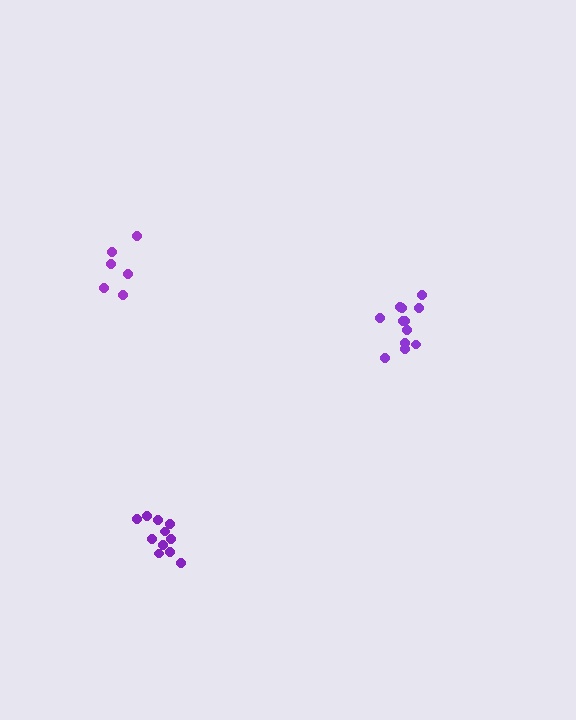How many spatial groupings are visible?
There are 3 spatial groupings.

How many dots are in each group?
Group 1: 11 dots, Group 2: 12 dots, Group 3: 6 dots (29 total).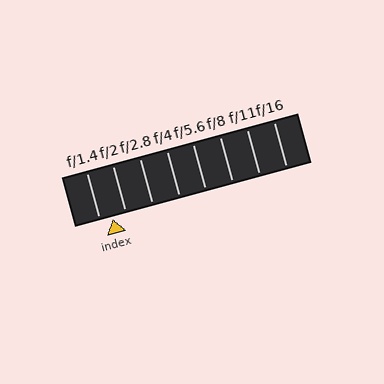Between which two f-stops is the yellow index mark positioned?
The index mark is between f/1.4 and f/2.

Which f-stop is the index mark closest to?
The index mark is closest to f/1.4.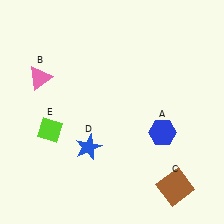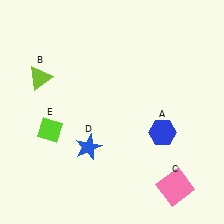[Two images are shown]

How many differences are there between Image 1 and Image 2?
There are 2 differences between the two images.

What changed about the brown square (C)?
In Image 1, C is brown. In Image 2, it changed to pink.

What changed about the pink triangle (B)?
In Image 1, B is pink. In Image 2, it changed to lime.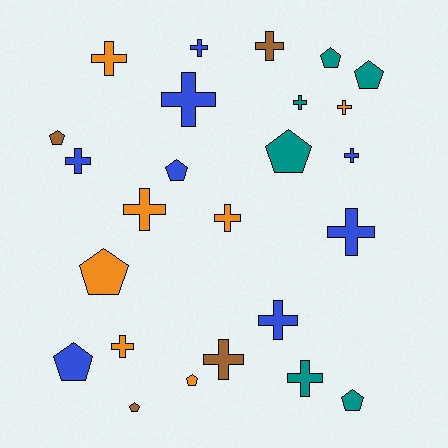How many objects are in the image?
There are 25 objects.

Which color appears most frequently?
Blue, with 8 objects.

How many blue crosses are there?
There are 6 blue crosses.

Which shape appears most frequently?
Cross, with 15 objects.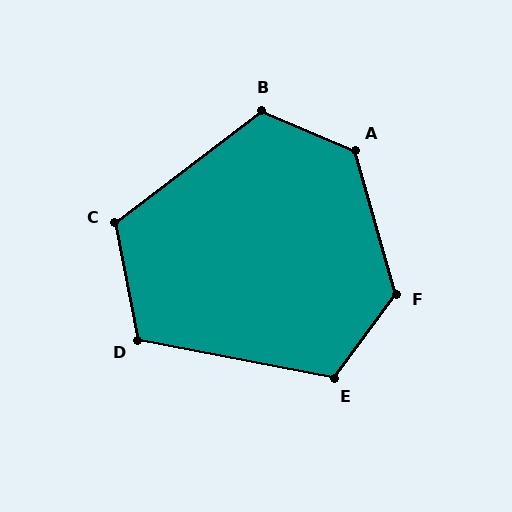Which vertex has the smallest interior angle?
D, at approximately 112 degrees.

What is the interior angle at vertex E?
Approximately 115 degrees (obtuse).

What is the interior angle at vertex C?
Approximately 116 degrees (obtuse).